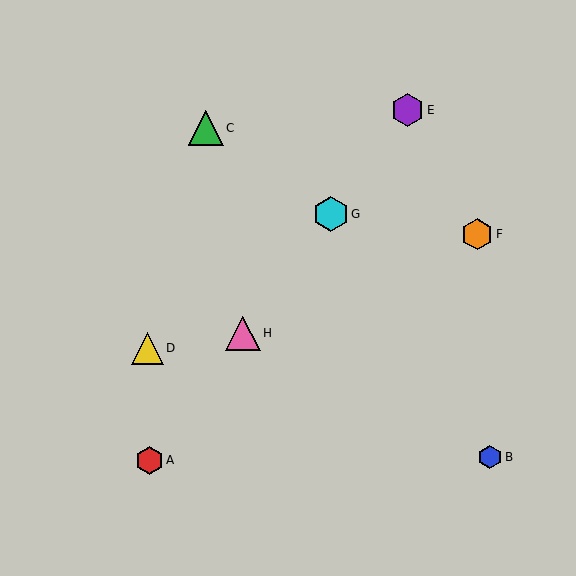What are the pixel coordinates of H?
Object H is at (243, 333).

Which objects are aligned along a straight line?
Objects A, E, G, H are aligned along a straight line.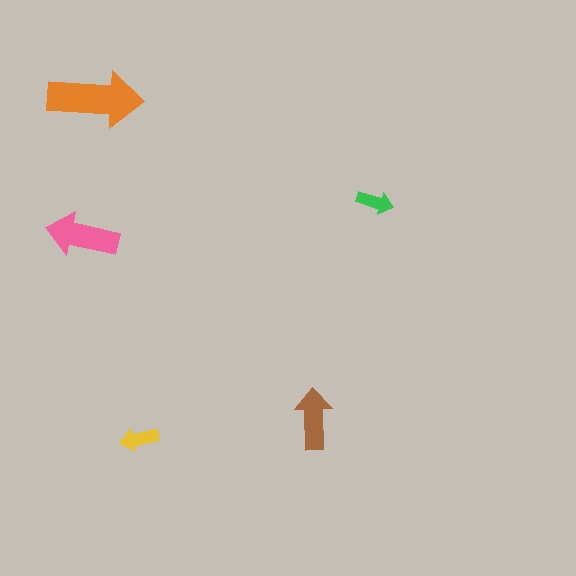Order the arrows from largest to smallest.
the orange one, the pink one, the brown one, the yellow one, the green one.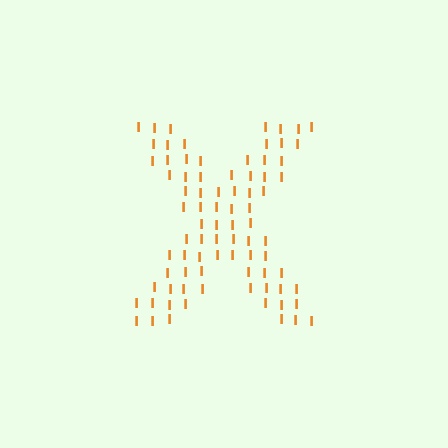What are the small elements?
The small elements are letter I's.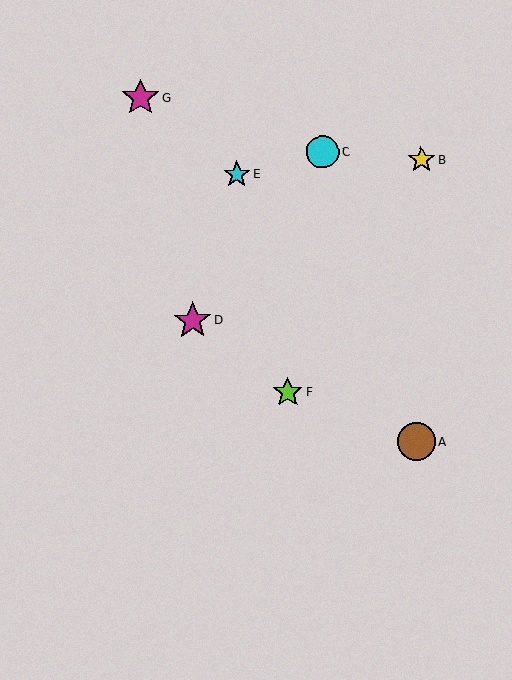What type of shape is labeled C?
Shape C is a cyan circle.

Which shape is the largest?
The brown circle (labeled A) is the largest.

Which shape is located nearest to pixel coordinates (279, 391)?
The lime star (labeled F) at (288, 392) is nearest to that location.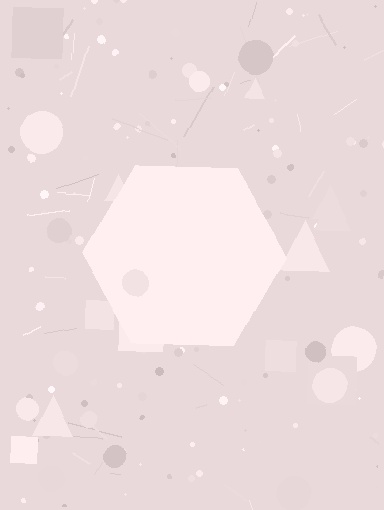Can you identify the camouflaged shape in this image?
The camouflaged shape is a hexagon.